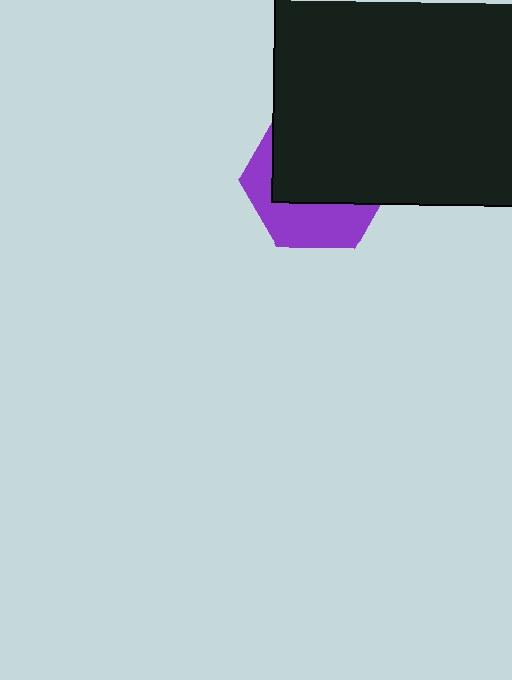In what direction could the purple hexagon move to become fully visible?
The purple hexagon could move down. That would shift it out from behind the black square entirely.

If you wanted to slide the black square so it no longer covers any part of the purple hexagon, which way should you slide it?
Slide it up — that is the most direct way to separate the two shapes.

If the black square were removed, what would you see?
You would see the complete purple hexagon.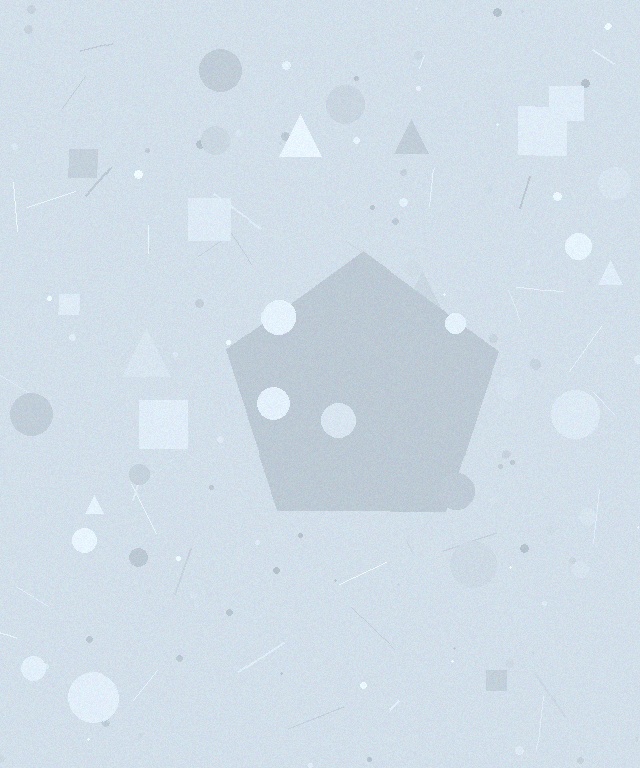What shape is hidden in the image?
A pentagon is hidden in the image.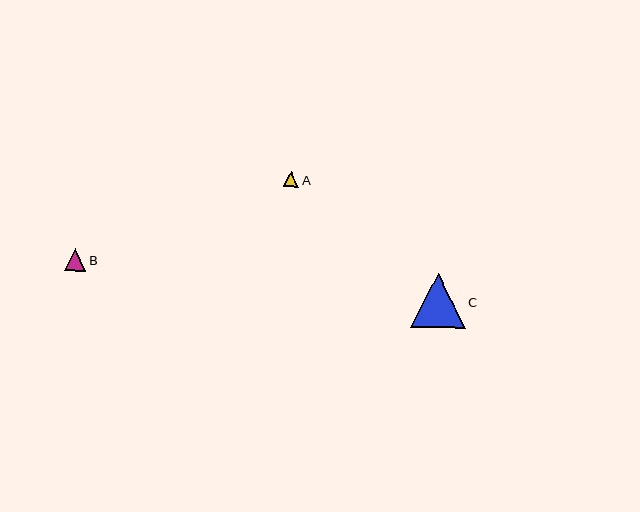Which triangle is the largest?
Triangle C is the largest with a size of approximately 54 pixels.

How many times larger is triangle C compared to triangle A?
Triangle C is approximately 3.5 times the size of triangle A.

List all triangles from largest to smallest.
From largest to smallest: C, B, A.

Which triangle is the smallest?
Triangle A is the smallest with a size of approximately 15 pixels.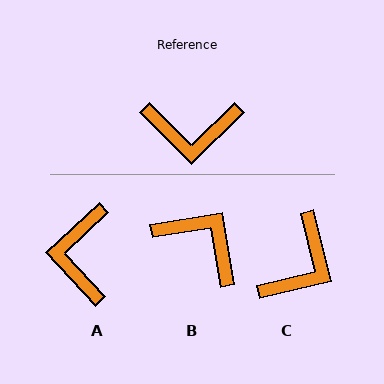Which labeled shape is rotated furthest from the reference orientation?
B, about 144 degrees away.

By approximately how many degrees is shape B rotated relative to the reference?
Approximately 144 degrees counter-clockwise.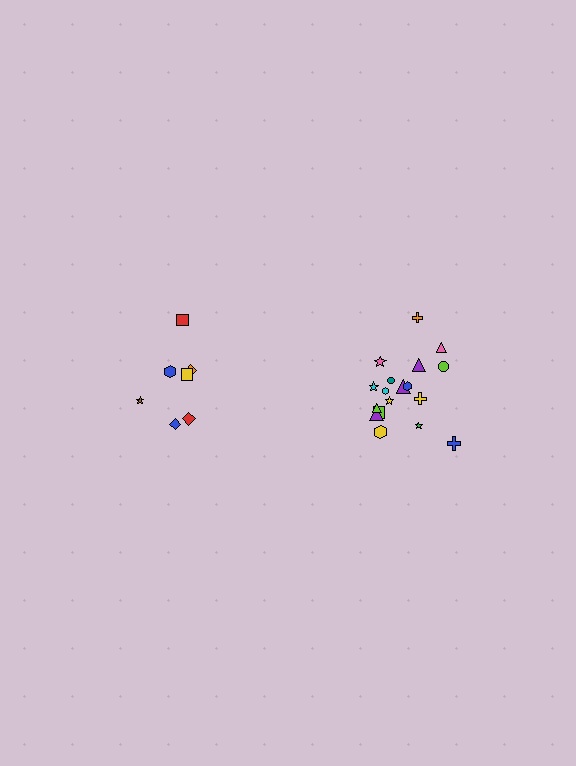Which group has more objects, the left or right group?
The right group.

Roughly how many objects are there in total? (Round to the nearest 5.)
Roughly 25 objects in total.